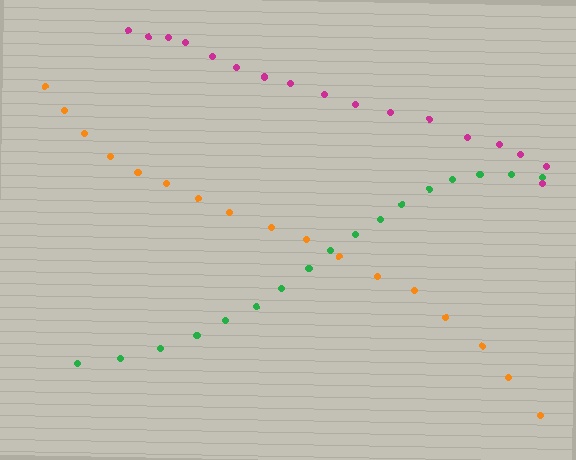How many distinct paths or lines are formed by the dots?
There are 3 distinct paths.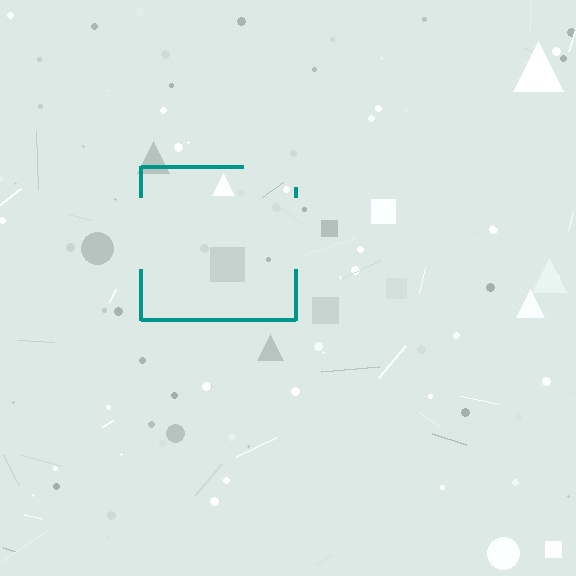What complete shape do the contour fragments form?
The contour fragments form a square.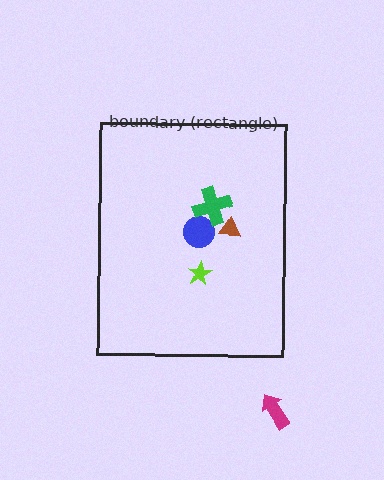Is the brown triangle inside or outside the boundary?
Inside.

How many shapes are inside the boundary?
4 inside, 1 outside.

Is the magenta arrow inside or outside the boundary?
Outside.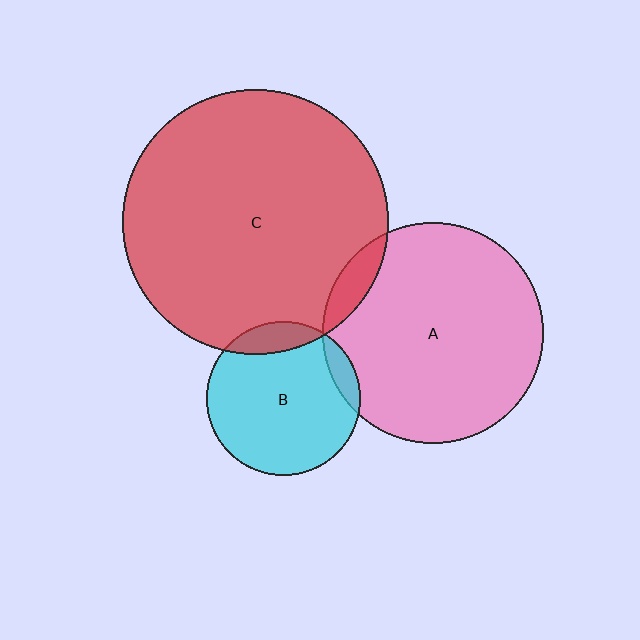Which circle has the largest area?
Circle C (red).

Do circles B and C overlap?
Yes.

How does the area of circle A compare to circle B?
Approximately 2.1 times.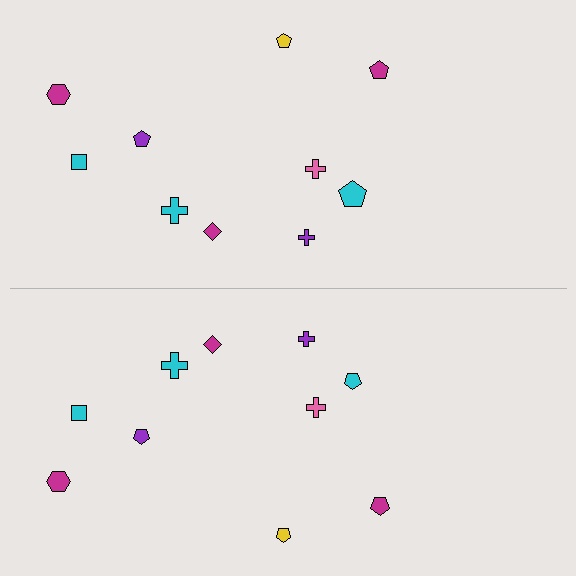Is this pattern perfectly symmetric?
No, the pattern is not perfectly symmetric. The cyan pentagon on the bottom side has a different size than its mirror counterpart.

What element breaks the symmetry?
The cyan pentagon on the bottom side has a different size than its mirror counterpart.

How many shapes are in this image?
There are 20 shapes in this image.